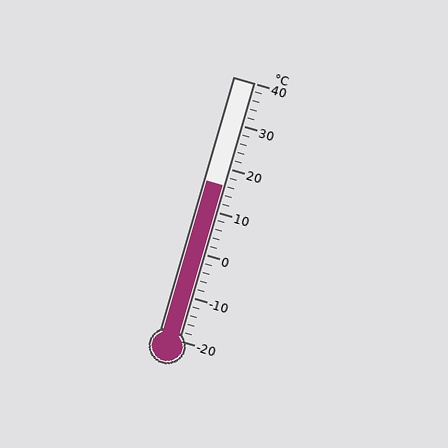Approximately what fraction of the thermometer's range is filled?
The thermometer is filled to approximately 60% of its range.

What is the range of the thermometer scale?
The thermometer scale ranges from -20°C to 40°C.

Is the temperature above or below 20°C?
The temperature is below 20°C.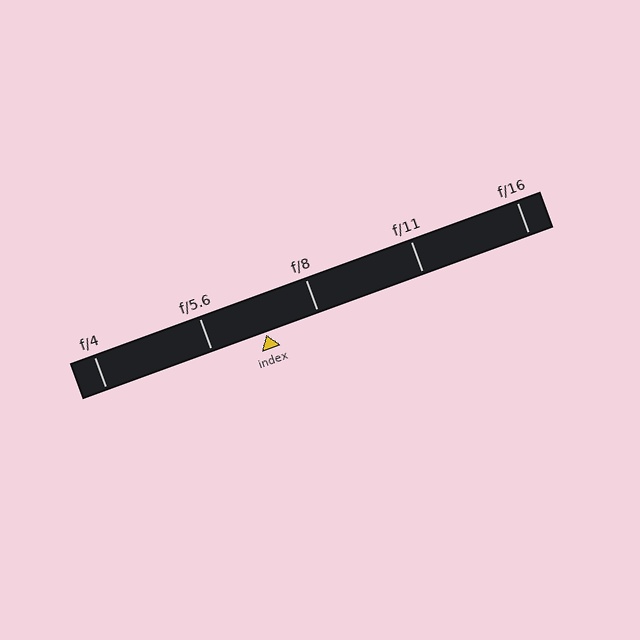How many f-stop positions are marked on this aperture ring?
There are 5 f-stop positions marked.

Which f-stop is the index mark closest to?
The index mark is closest to f/8.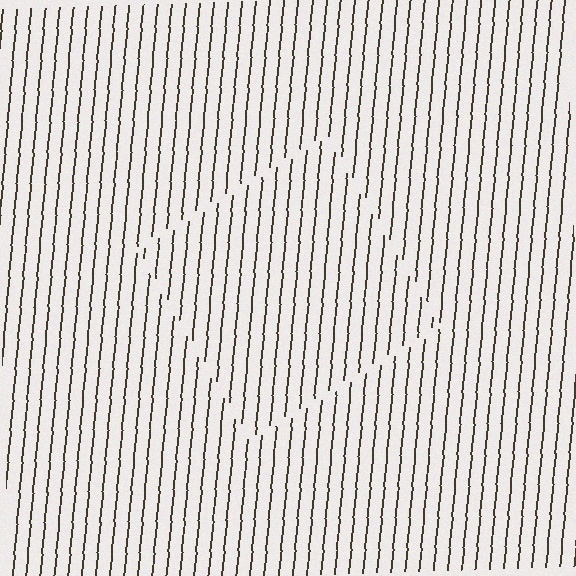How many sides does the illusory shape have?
4 sides — the line-ends trace a square.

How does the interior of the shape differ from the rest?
The interior of the shape contains the same grating, shifted by half a period — the contour is defined by the phase discontinuity where line-ends from the inner and outer gratings abut.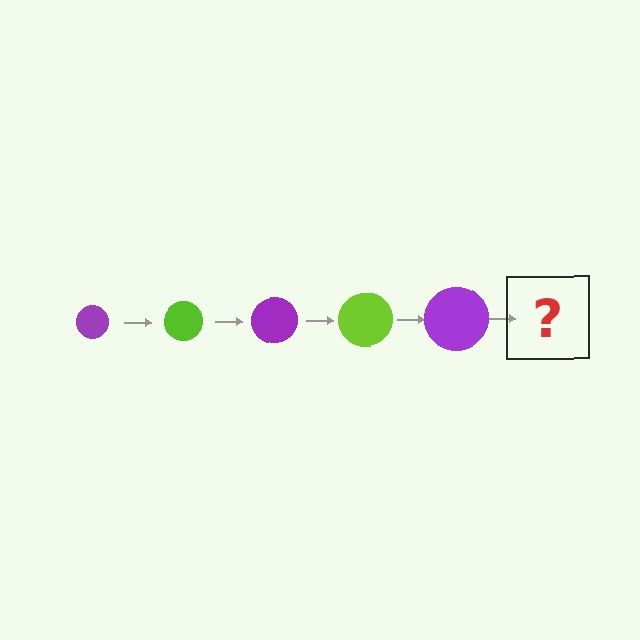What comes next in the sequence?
The next element should be a lime circle, larger than the previous one.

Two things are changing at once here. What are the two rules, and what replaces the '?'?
The two rules are that the circle grows larger each step and the color cycles through purple and lime. The '?' should be a lime circle, larger than the previous one.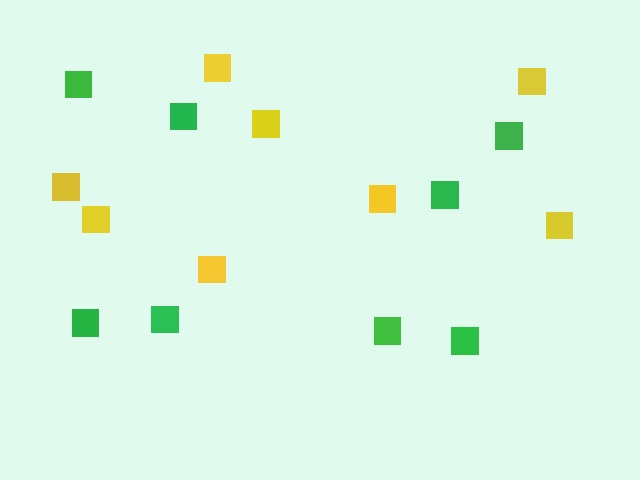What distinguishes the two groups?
There are 2 groups: one group of yellow squares (8) and one group of green squares (8).